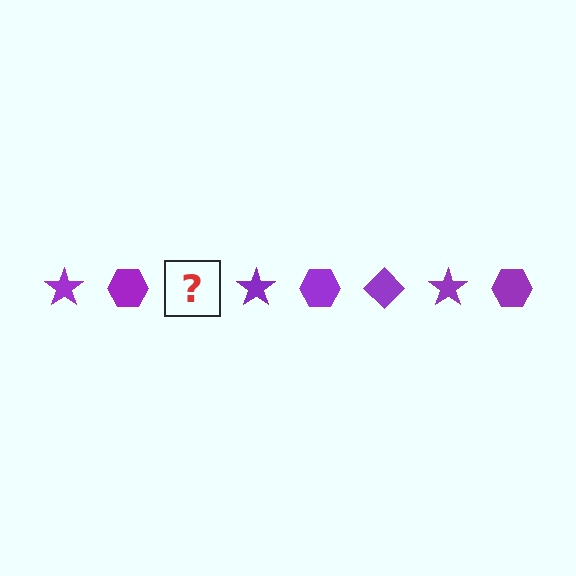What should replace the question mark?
The question mark should be replaced with a purple diamond.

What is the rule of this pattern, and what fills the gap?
The rule is that the pattern cycles through star, hexagon, diamond shapes in purple. The gap should be filled with a purple diamond.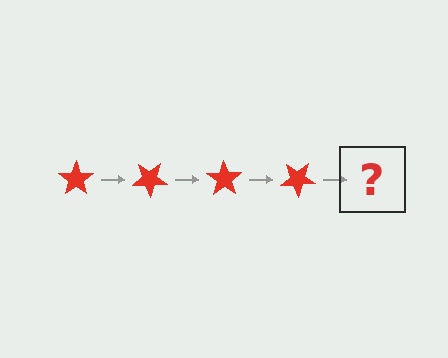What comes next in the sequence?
The next element should be a red star rotated 140 degrees.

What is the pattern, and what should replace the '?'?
The pattern is that the star rotates 35 degrees each step. The '?' should be a red star rotated 140 degrees.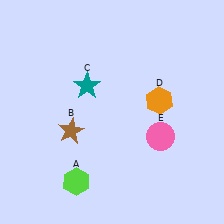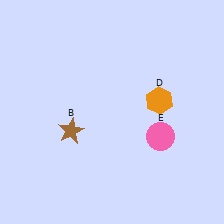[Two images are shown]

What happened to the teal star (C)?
The teal star (C) was removed in Image 2. It was in the top-left area of Image 1.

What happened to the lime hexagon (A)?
The lime hexagon (A) was removed in Image 2. It was in the bottom-left area of Image 1.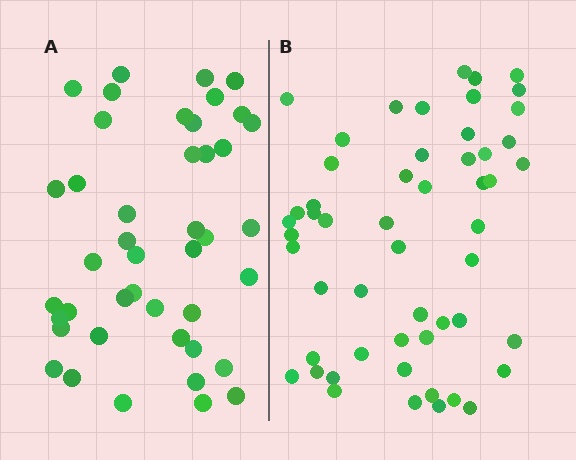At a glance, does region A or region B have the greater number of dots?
Region B (the right region) has more dots.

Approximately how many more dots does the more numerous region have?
Region B has roughly 10 or so more dots than region A.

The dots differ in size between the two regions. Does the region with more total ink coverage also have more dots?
No. Region A has more total ink coverage because its dots are larger, but region B actually contains more individual dots. Total area can be misleading — the number of items is what matters here.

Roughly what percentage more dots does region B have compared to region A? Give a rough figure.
About 25% more.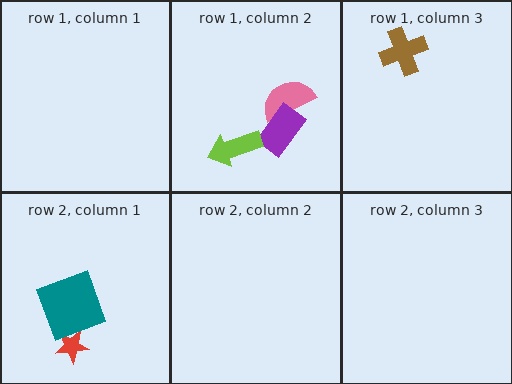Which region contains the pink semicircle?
The row 1, column 2 region.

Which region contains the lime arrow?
The row 1, column 2 region.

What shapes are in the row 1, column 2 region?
The pink semicircle, the purple rectangle, the lime arrow.